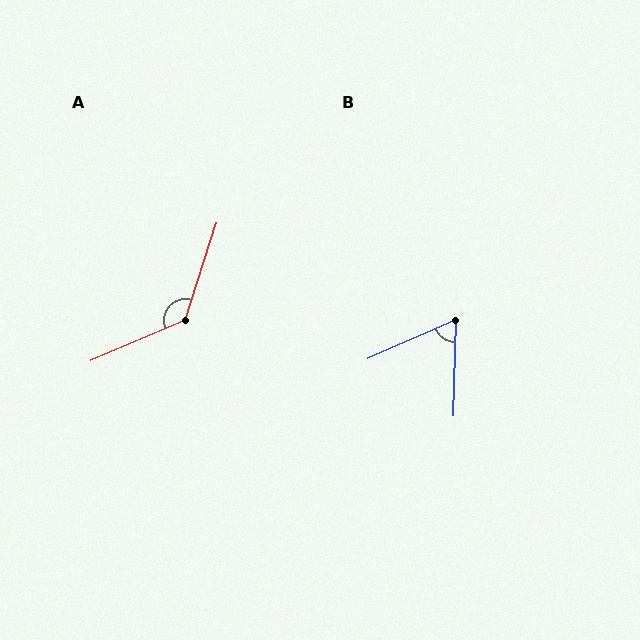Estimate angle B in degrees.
Approximately 65 degrees.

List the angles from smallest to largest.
B (65°), A (131°).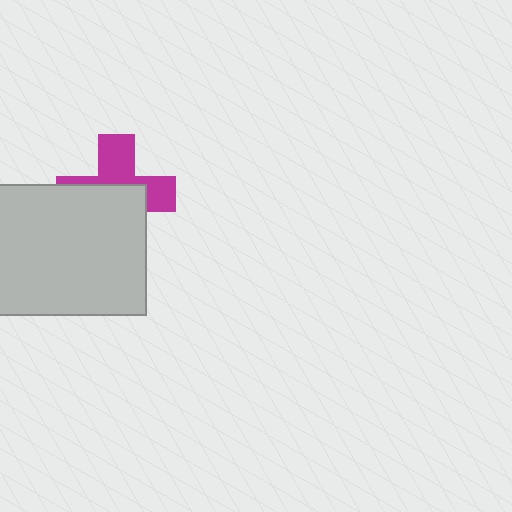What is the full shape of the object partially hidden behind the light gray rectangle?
The partially hidden object is a magenta cross.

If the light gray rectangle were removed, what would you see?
You would see the complete magenta cross.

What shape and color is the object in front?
The object in front is a light gray rectangle.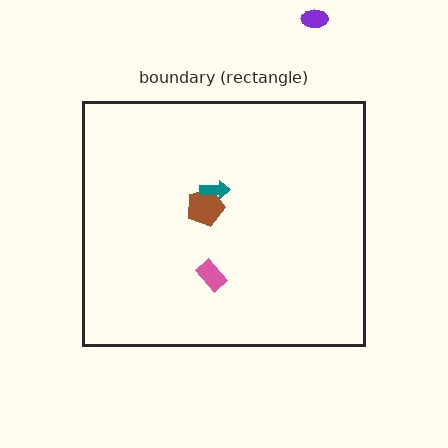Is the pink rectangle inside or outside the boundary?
Inside.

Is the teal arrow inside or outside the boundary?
Inside.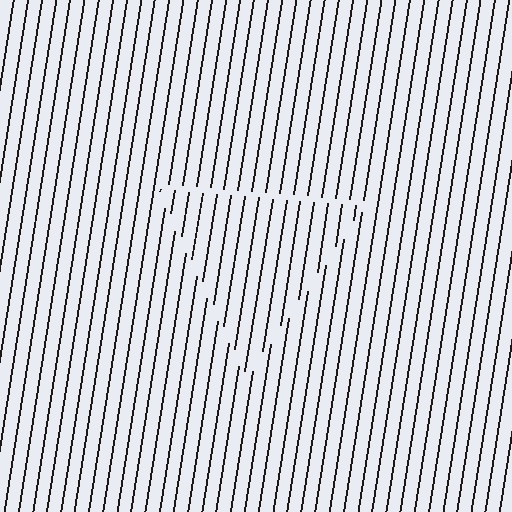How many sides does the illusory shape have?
3 sides — the line-ends trace a triangle.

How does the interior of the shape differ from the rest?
The interior of the shape contains the same grating, shifted by half a period — the contour is defined by the phase discontinuity where line-ends from the inner and outer gratings abut.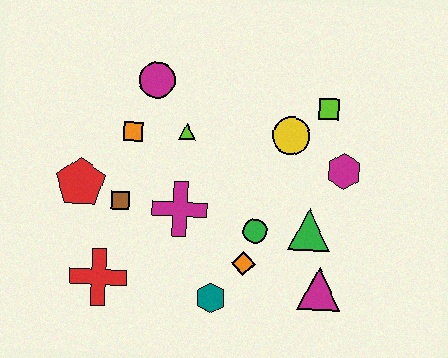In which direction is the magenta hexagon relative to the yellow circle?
The magenta hexagon is to the right of the yellow circle.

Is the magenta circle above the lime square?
Yes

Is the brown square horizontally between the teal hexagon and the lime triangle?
No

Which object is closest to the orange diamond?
The green circle is closest to the orange diamond.